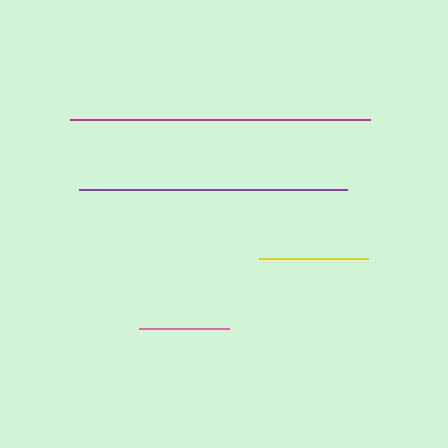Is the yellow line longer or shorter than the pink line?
The yellow line is longer than the pink line.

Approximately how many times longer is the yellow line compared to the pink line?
The yellow line is approximately 1.2 times the length of the pink line.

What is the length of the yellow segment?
The yellow segment is approximately 109 pixels long.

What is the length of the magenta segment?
The magenta segment is approximately 300 pixels long.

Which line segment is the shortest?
The pink line is the shortest at approximately 90 pixels.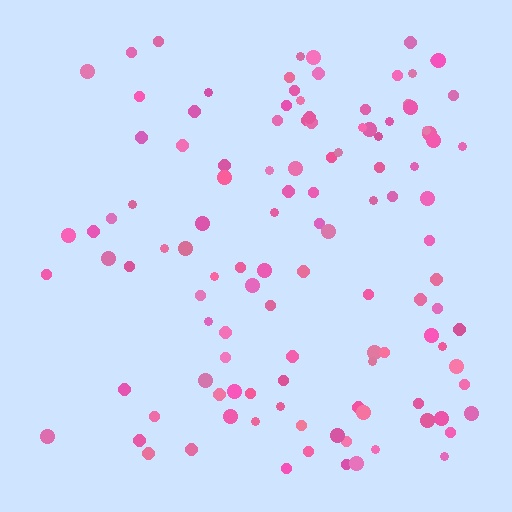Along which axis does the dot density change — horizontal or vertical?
Horizontal.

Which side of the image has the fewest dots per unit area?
The left.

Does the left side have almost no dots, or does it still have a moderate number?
Still a moderate number, just noticeably fewer than the right.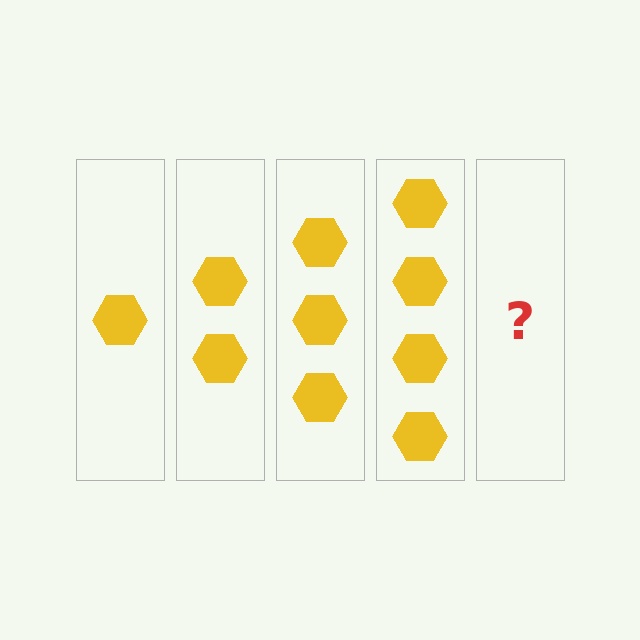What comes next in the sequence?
The next element should be 5 hexagons.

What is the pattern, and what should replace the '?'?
The pattern is that each step adds one more hexagon. The '?' should be 5 hexagons.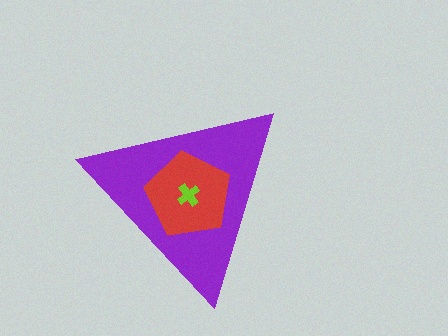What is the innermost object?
The lime cross.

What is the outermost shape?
The purple triangle.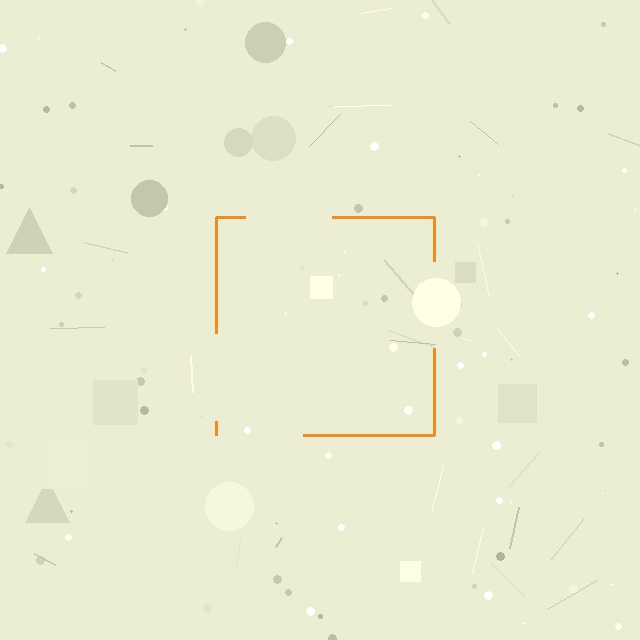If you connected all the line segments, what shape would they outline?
They would outline a square.